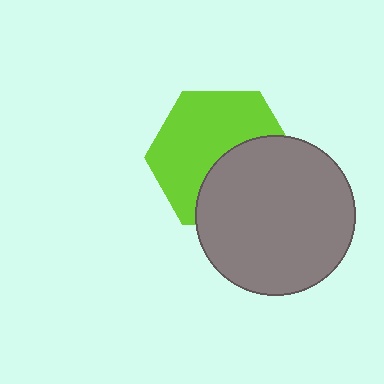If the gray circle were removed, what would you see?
You would see the complete lime hexagon.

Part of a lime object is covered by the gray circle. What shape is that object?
It is a hexagon.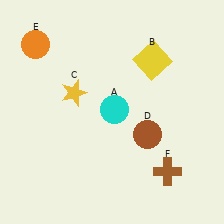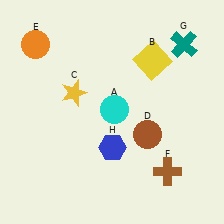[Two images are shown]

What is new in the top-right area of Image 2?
A teal cross (G) was added in the top-right area of Image 2.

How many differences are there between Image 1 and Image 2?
There are 2 differences between the two images.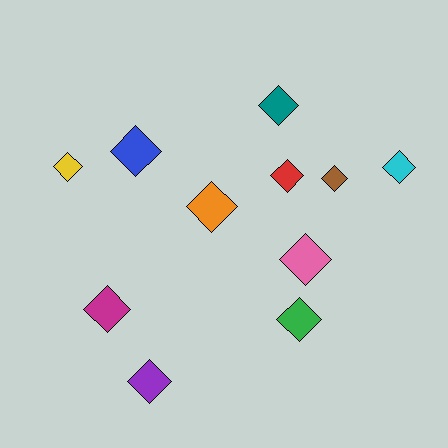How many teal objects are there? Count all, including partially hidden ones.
There is 1 teal object.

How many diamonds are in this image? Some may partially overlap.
There are 11 diamonds.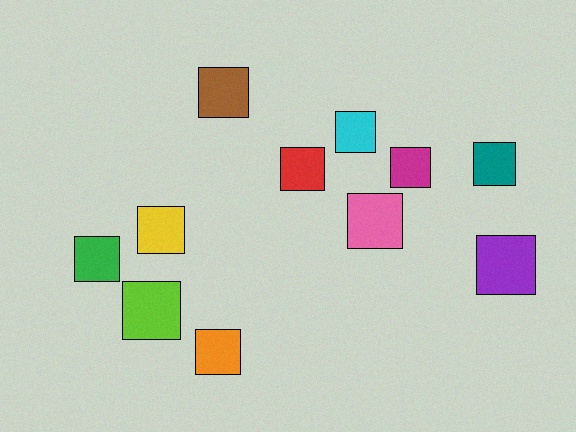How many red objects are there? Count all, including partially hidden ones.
There is 1 red object.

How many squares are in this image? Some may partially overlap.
There are 11 squares.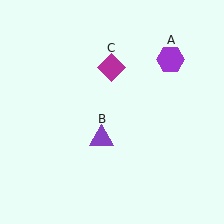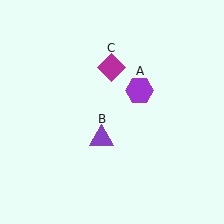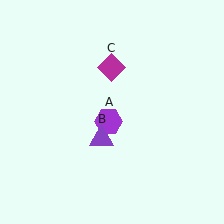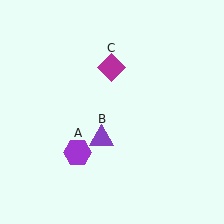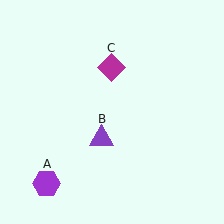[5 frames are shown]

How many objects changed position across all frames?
1 object changed position: purple hexagon (object A).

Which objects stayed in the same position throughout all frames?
Purple triangle (object B) and magenta diamond (object C) remained stationary.